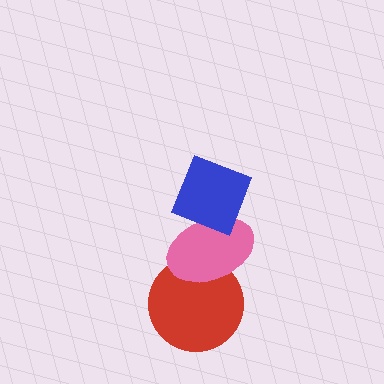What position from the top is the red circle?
The red circle is 3rd from the top.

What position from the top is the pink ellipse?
The pink ellipse is 2nd from the top.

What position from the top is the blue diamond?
The blue diamond is 1st from the top.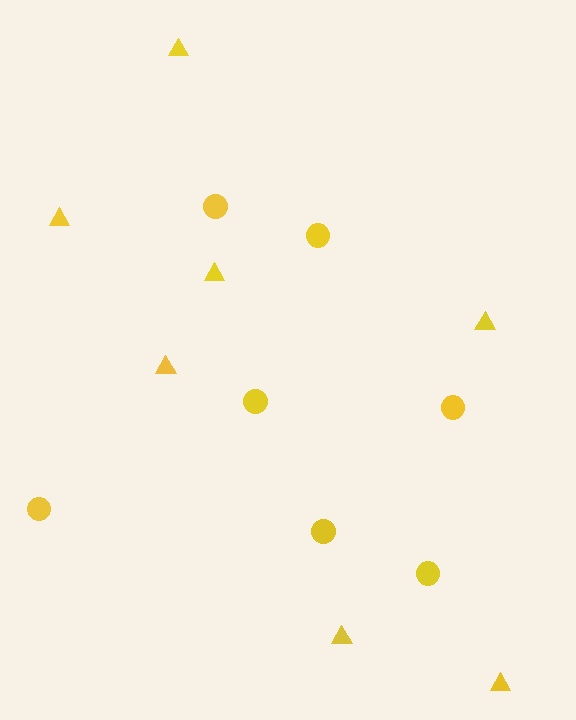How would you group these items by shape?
There are 2 groups: one group of circles (7) and one group of triangles (7).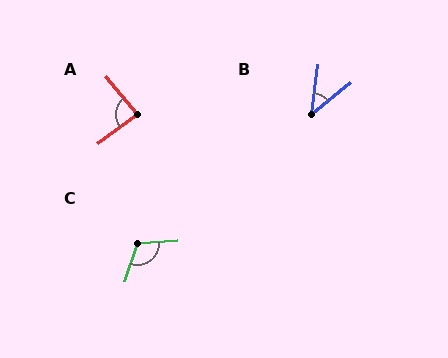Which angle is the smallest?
B, at approximately 43 degrees.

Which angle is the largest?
C, at approximately 112 degrees.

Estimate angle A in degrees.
Approximately 86 degrees.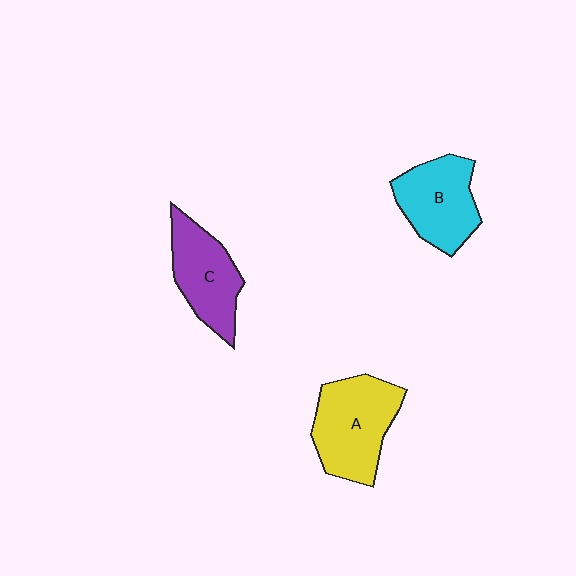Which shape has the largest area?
Shape A (yellow).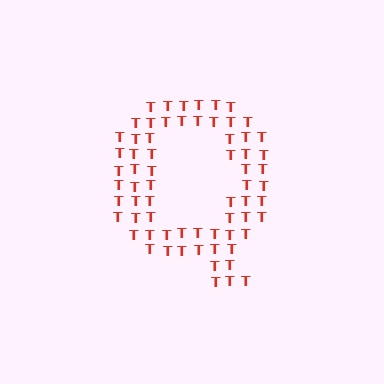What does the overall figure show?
The overall figure shows the letter Q.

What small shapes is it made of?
It is made of small letter T's.